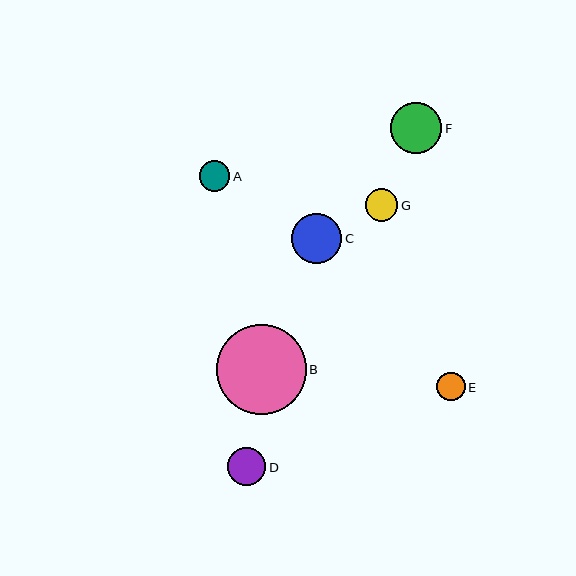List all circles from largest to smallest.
From largest to smallest: B, F, C, D, G, A, E.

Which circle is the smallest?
Circle E is the smallest with a size of approximately 29 pixels.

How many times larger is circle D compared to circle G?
Circle D is approximately 1.2 times the size of circle G.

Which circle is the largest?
Circle B is the largest with a size of approximately 90 pixels.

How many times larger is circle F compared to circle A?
Circle F is approximately 1.7 times the size of circle A.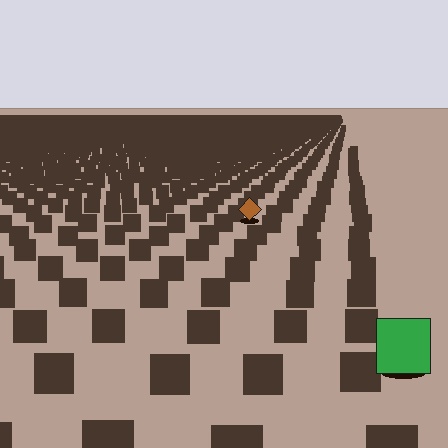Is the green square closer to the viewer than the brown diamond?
Yes. The green square is closer — you can tell from the texture gradient: the ground texture is coarser near it.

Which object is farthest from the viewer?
The brown diamond is farthest from the viewer. It appears smaller and the ground texture around it is denser.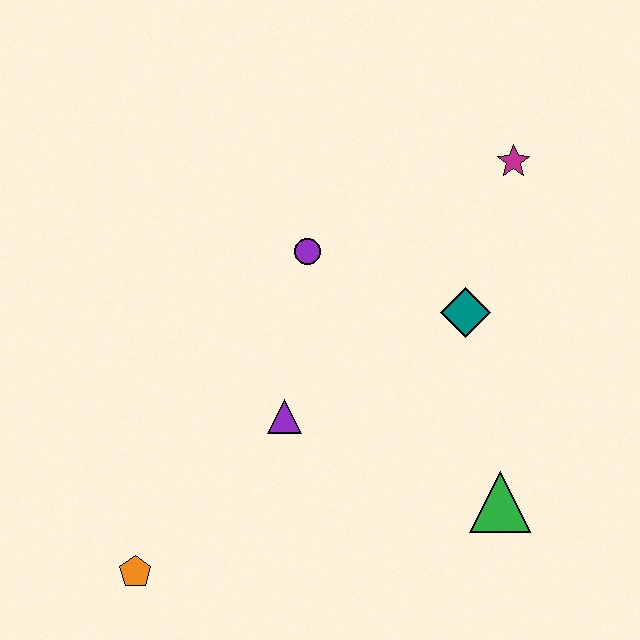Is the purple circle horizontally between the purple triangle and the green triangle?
Yes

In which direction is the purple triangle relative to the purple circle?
The purple triangle is below the purple circle.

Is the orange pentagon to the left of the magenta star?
Yes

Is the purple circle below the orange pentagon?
No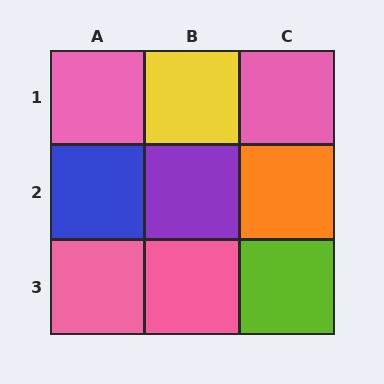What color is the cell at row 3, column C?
Lime.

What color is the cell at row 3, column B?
Pink.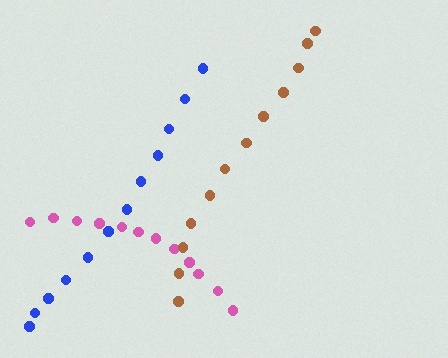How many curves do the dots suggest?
There are 3 distinct paths.